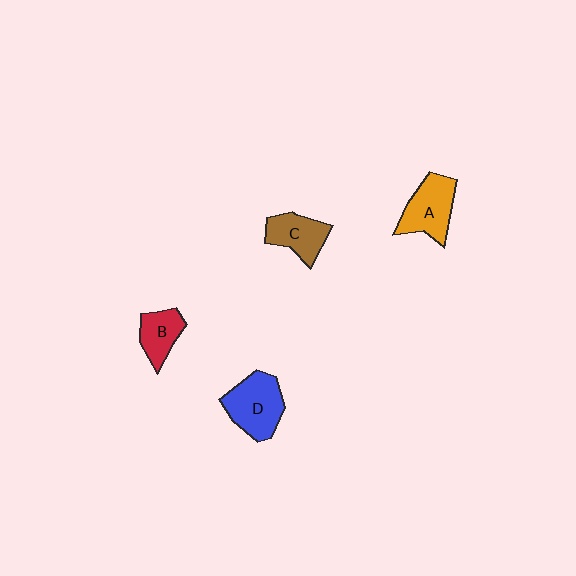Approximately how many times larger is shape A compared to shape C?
Approximately 1.2 times.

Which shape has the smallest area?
Shape B (red).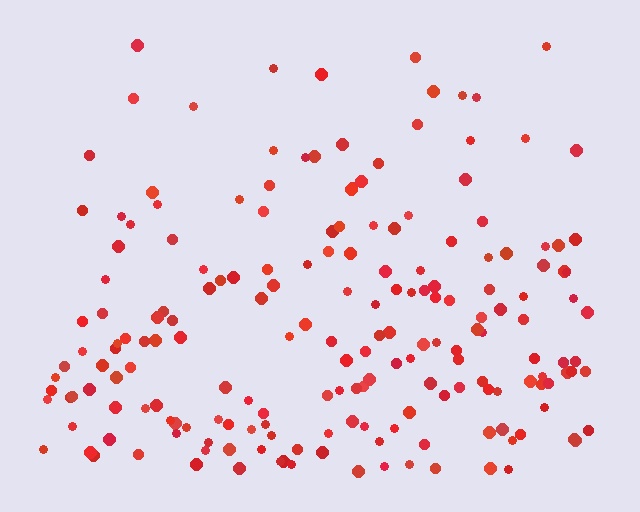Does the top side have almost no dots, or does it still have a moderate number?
Still a moderate number, just noticeably fewer than the bottom.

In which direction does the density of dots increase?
From top to bottom, with the bottom side densest.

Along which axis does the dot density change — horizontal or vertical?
Vertical.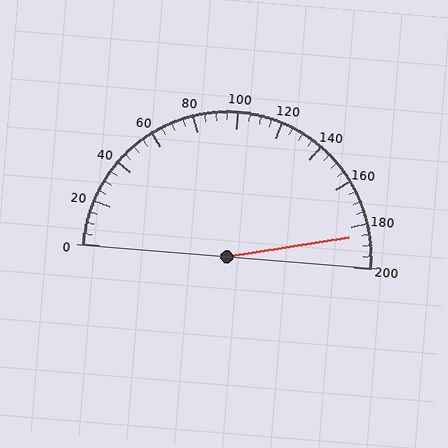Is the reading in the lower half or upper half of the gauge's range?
The reading is in the upper half of the range (0 to 200).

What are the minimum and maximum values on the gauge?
The gauge ranges from 0 to 200.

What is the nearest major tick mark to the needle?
The nearest major tick mark is 180.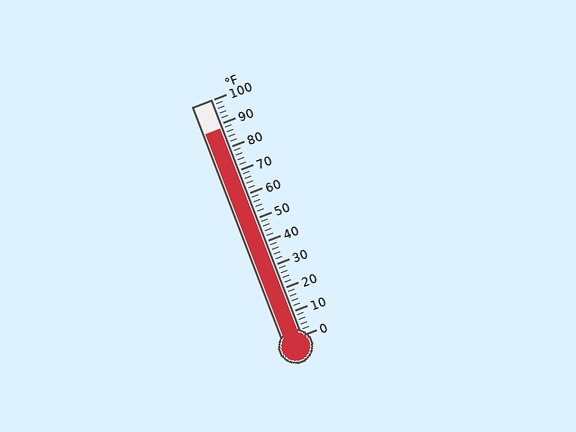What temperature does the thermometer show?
The thermometer shows approximately 88°F.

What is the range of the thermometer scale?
The thermometer scale ranges from 0°F to 100°F.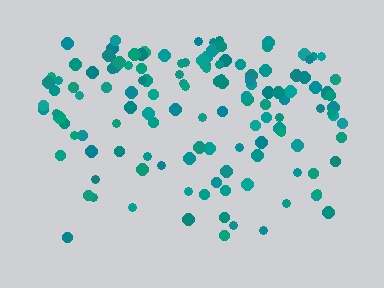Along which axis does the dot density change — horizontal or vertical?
Vertical.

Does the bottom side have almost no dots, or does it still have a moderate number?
Still a moderate number, just noticeably fewer than the top.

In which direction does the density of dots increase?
From bottom to top, with the top side densest.